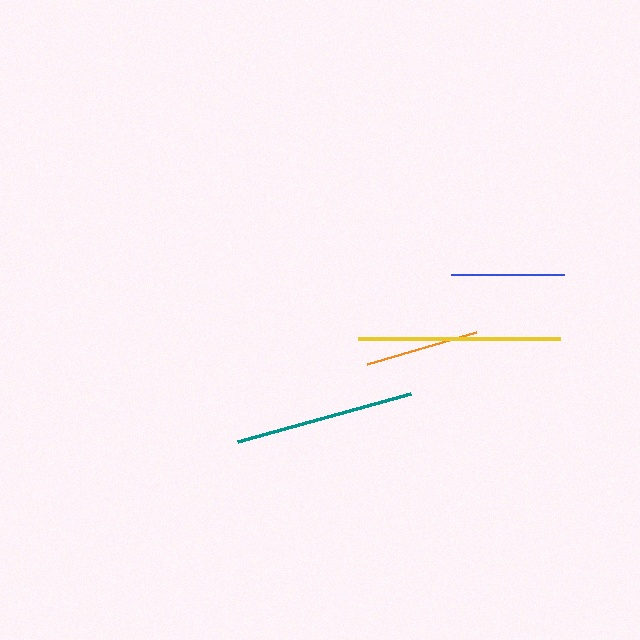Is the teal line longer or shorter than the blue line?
The teal line is longer than the blue line.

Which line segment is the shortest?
The orange line is the shortest at approximately 113 pixels.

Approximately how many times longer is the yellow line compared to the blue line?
The yellow line is approximately 1.8 times the length of the blue line.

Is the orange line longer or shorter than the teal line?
The teal line is longer than the orange line.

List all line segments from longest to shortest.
From longest to shortest: yellow, teal, blue, orange.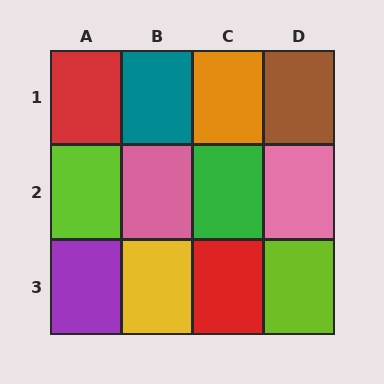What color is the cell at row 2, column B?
Pink.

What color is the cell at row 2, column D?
Pink.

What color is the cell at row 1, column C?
Orange.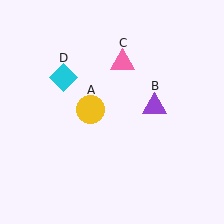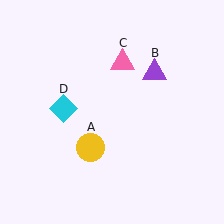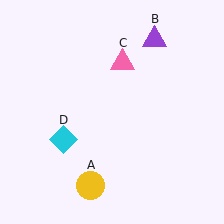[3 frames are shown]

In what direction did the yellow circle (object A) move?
The yellow circle (object A) moved down.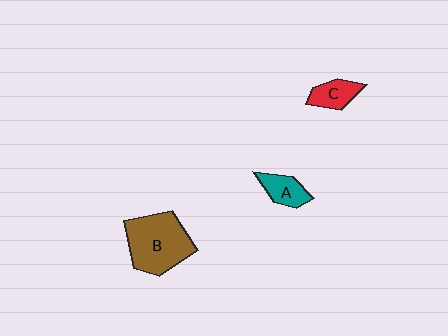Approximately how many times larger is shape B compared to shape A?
Approximately 2.6 times.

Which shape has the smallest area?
Shape C (red).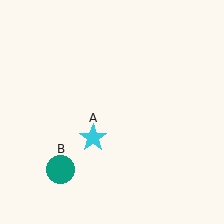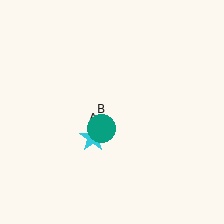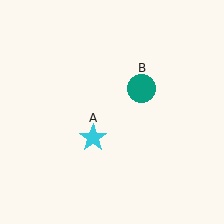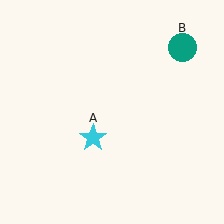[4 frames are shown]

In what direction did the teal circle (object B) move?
The teal circle (object B) moved up and to the right.